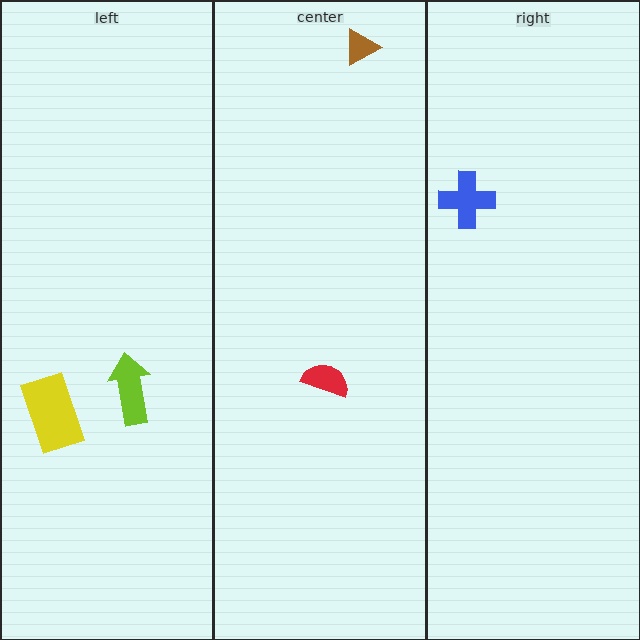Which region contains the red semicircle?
The center region.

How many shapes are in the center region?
2.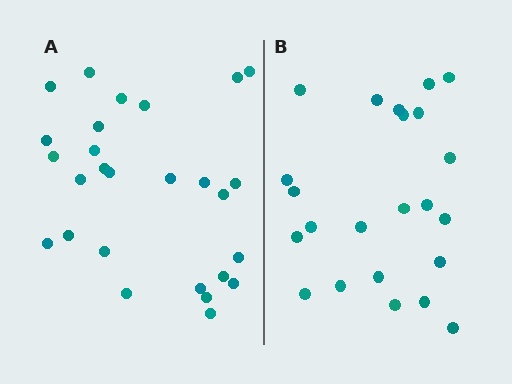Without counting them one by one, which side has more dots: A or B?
Region A (the left region) has more dots.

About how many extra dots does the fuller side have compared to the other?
Region A has about 4 more dots than region B.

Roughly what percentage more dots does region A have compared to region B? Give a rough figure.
About 15% more.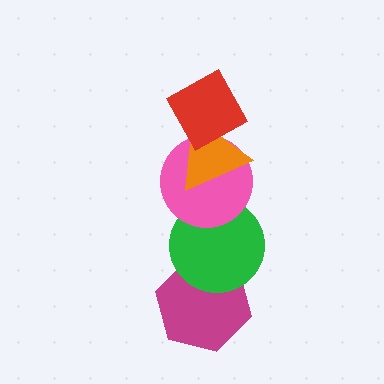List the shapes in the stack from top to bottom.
From top to bottom: the red diamond, the orange triangle, the pink circle, the green circle, the magenta hexagon.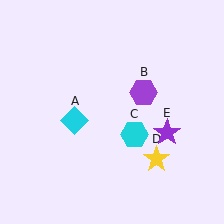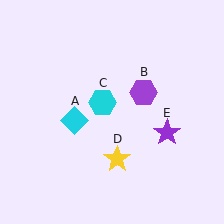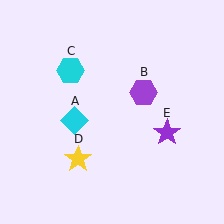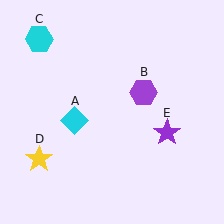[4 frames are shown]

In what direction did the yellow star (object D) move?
The yellow star (object D) moved left.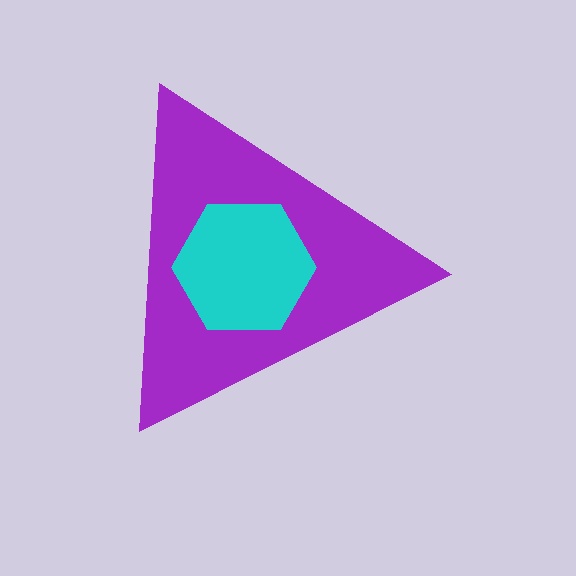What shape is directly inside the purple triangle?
The cyan hexagon.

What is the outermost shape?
The purple triangle.